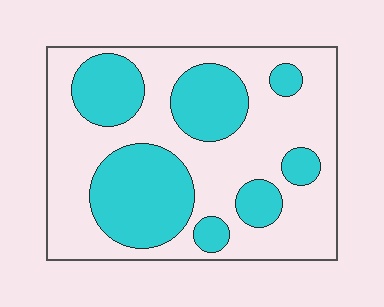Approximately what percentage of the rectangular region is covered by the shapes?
Approximately 35%.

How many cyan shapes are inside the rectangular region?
7.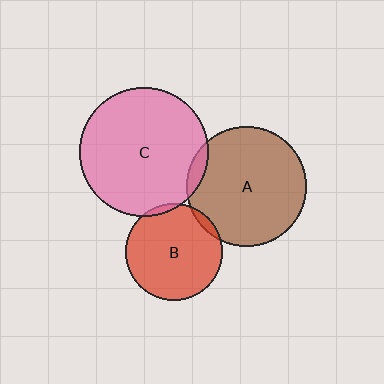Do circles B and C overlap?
Yes.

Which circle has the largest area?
Circle C (pink).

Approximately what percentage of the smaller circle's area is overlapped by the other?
Approximately 5%.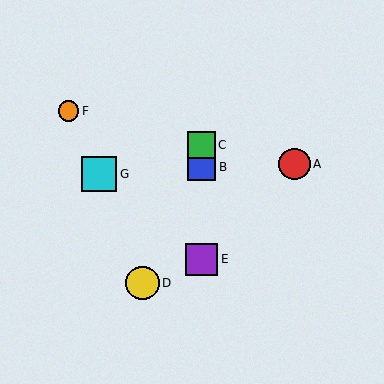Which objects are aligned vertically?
Objects B, C, E are aligned vertically.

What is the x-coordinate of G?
Object G is at x≈99.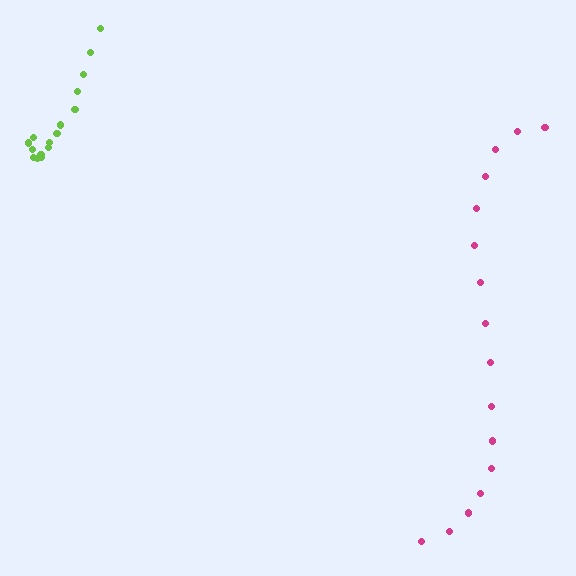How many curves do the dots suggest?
There are 2 distinct paths.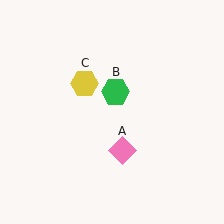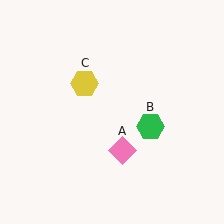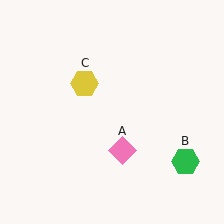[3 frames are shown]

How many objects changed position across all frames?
1 object changed position: green hexagon (object B).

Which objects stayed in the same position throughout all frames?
Pink diamond (object A) and yellow hexagon (object C) remained stationary.